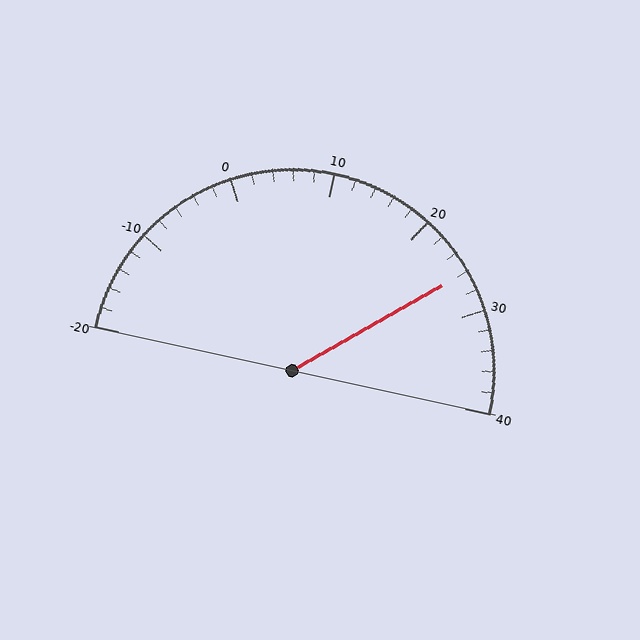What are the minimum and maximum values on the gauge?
The gauge ranges from -20 to 40.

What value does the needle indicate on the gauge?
The needle indicates approximately 26.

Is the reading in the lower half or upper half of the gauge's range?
The reading is in the upper half of the range (-20 to 40).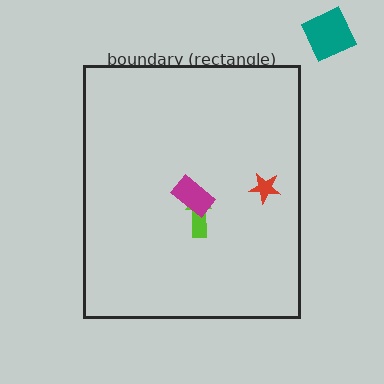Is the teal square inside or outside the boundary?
Outside.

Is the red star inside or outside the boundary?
Inside.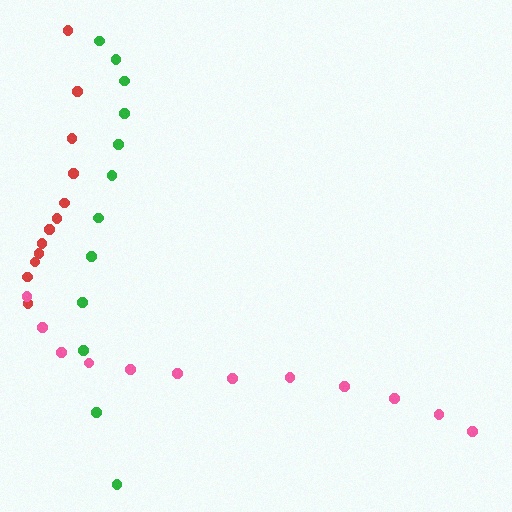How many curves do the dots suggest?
There are 3 distinct paths.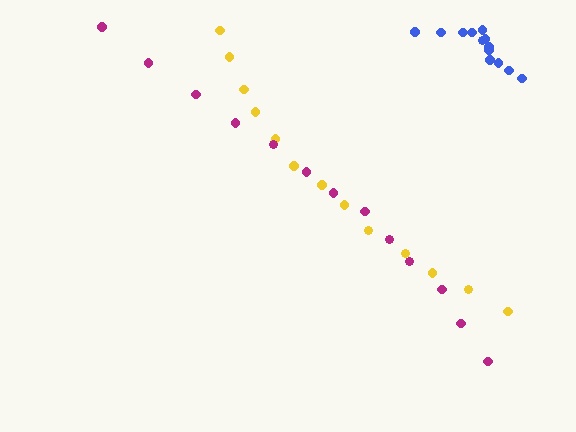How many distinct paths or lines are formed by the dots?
There are 3 distinct paths.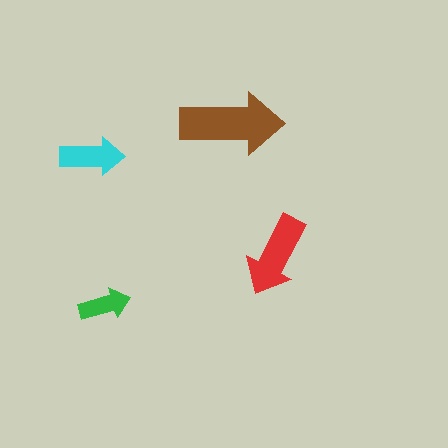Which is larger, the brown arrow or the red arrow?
The brown one.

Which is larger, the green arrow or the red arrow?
The red one.